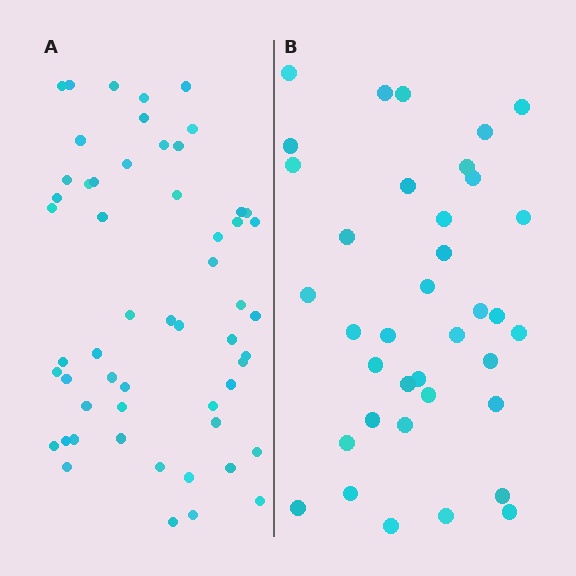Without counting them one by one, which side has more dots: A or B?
Region A (the left region) has more dots.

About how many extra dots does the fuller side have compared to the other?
Region A has approximately 20 more dots than region B.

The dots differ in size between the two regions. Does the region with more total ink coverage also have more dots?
No. Region B has more total ink coverage because its dots are larger, but region A actually contains more individual dots. Total area can be misleading — the number of items is what matters here.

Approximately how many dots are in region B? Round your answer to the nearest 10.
About 40 dots. (The exact count is 37, which rounds to 40.)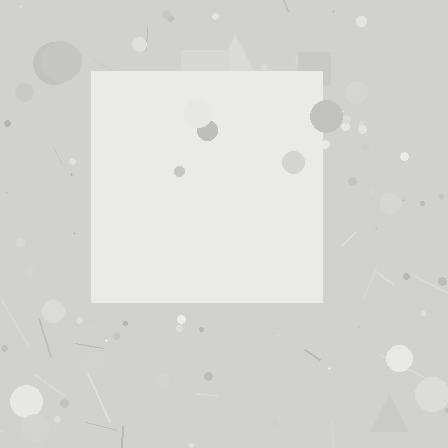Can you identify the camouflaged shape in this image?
The camouflaged shape is a square.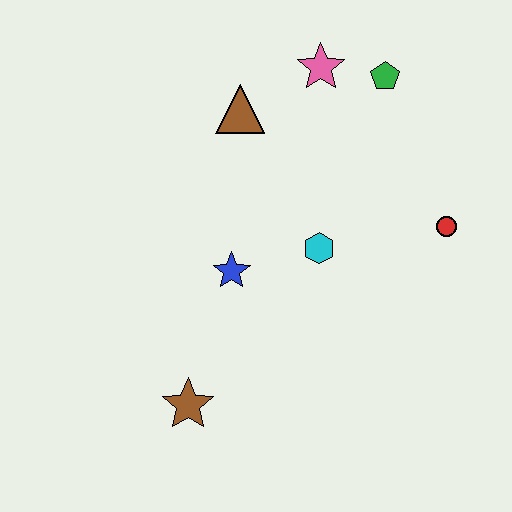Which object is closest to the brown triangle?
The pink star is closest to the brown triangle.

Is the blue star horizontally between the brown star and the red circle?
Yes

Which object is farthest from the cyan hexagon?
The brown star is farthest from the cyan hexagon.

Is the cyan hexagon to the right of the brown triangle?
Yes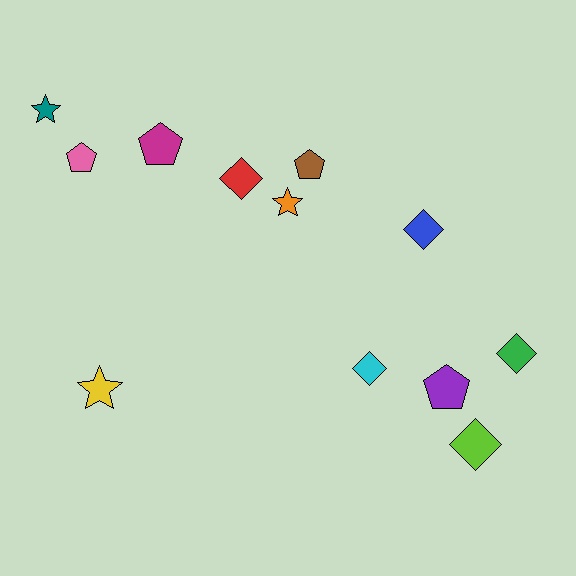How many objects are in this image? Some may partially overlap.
There are 12 objects.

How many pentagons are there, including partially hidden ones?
There are 4 pentagons.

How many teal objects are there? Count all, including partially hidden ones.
There is 1 teal object.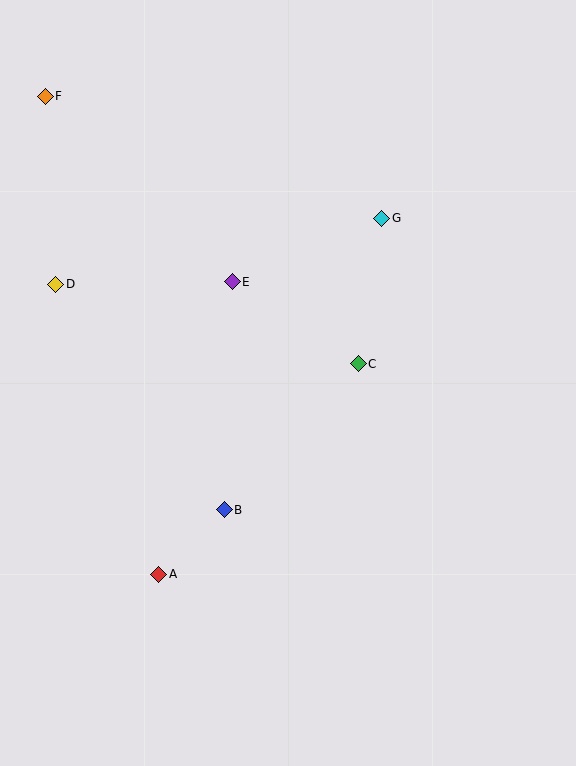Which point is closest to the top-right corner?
Point G is closest to the top-right corner.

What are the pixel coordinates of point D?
Point D is at (56, 284).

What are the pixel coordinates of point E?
Point E is at (232, 282).